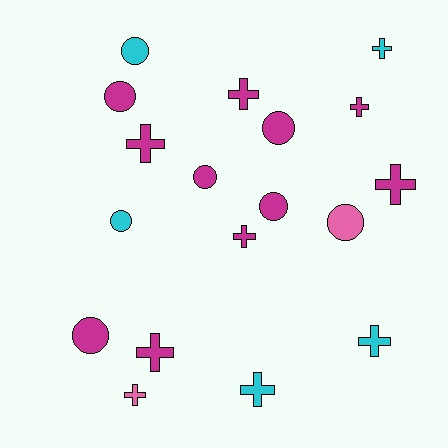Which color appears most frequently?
Magenta, with 11 objects.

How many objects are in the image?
There are 18 objects.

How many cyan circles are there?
There are 2 cyan circles.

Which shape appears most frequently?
Cross, with 10 objects.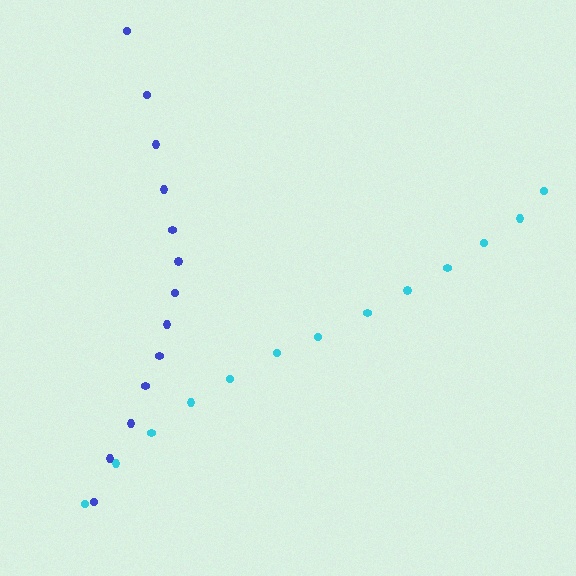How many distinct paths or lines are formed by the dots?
There are 2 distinct paths.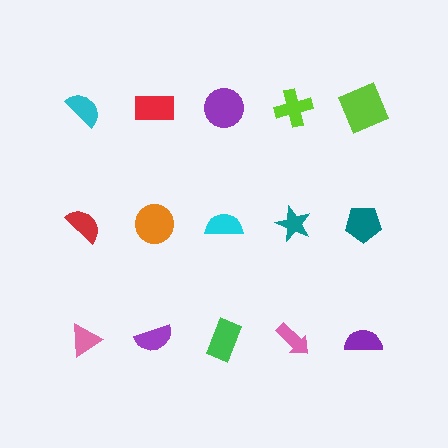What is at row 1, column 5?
A lime square.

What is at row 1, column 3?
A purple circle.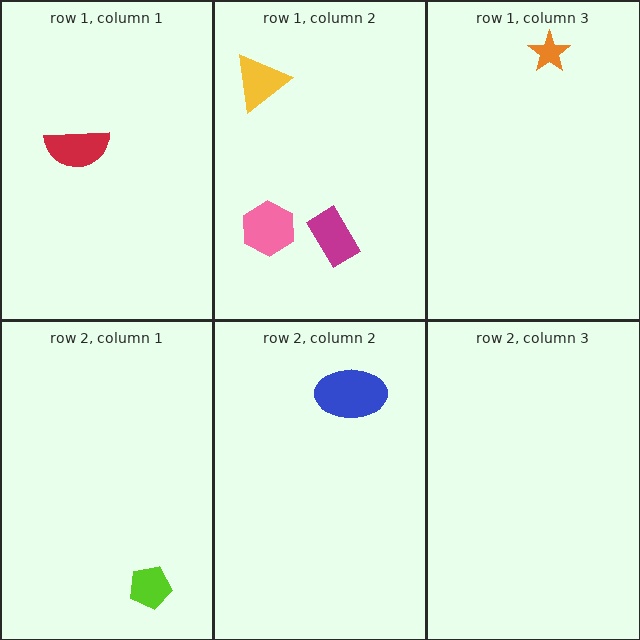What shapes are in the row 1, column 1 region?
The red semicircle.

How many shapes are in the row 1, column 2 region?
3.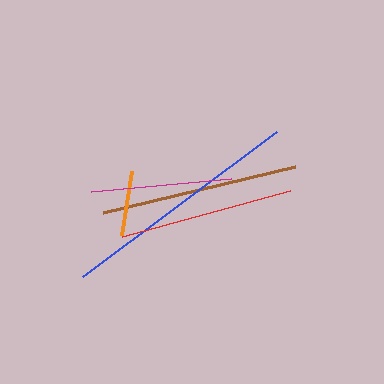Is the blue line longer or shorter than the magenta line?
The blue line is longer than the magenta line.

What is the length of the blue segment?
The blue segment is approximately 242 pixels long.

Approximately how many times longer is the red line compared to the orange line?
The red line is approximately 2.7 times the length of the orange line.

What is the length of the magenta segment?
The magenta segment is approximately 141 pixels long.